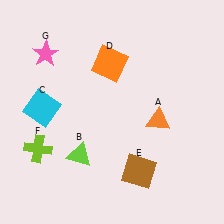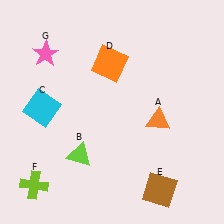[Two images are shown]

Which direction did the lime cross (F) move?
The lime cross (F) moved down.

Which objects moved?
The objects that moved are: the brown square (E), the lime cross (F).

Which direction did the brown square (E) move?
The brown square (E) moved right.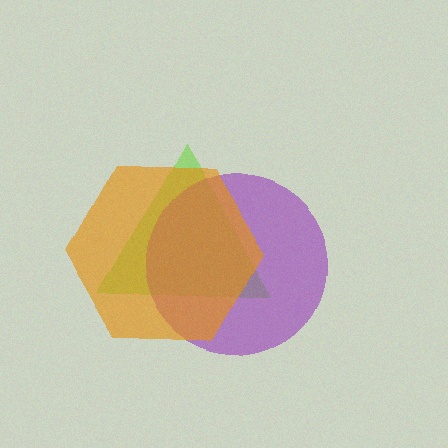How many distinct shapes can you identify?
There are 3 distinct shapes: a lime triangle, a purple circle, an orange hexagon.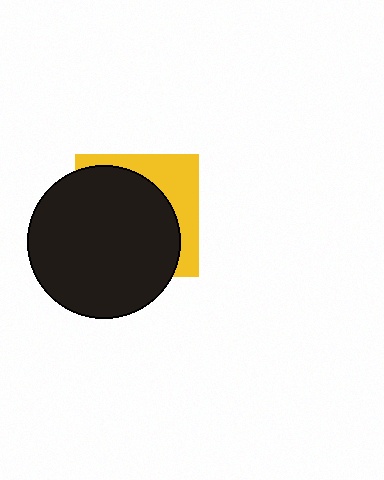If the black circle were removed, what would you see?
You would see the complete yellow square.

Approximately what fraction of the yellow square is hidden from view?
Roughly 68% of the yellow square is hidden behind the black circle.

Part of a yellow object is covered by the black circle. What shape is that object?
It is a square.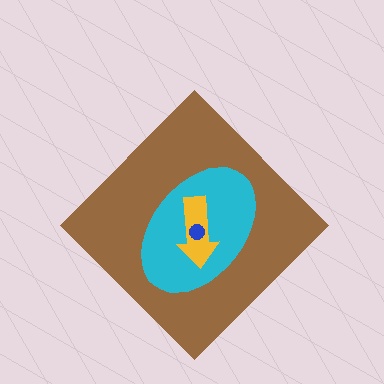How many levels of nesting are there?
4.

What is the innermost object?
The blue circle.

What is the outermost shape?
The brown diamond.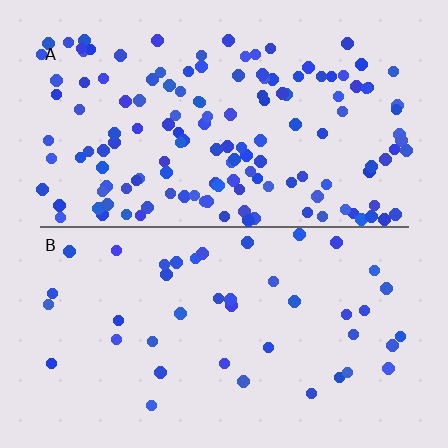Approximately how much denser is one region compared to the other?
Approximately 3.3× — region A over region B.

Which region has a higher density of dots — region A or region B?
A (the top).